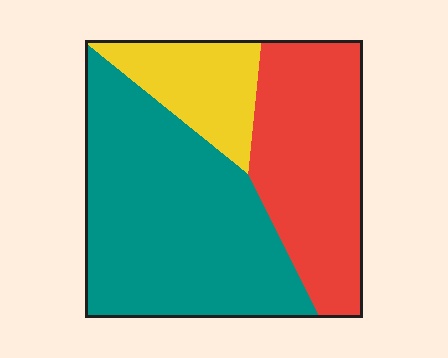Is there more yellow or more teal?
Teal.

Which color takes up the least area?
Yellow, at roughly 15%.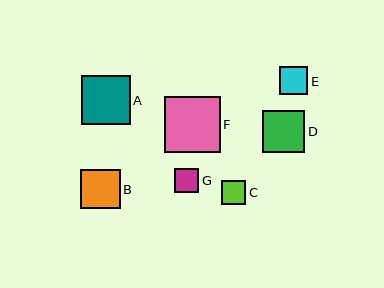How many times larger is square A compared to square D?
Square A is approximately 1.2 times the size of square D.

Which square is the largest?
Square F is the largest with a size of approximately 56 pixels.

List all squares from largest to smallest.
From largest to smallest: F, A, D, B, E, C, G.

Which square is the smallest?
Square G is the smallest with a size of approximately 24 pixels.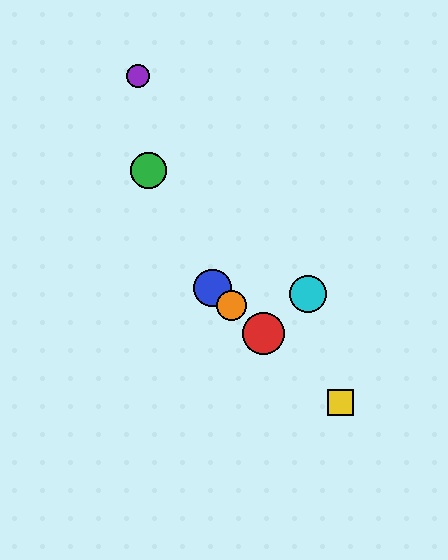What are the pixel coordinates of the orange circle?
The orange circle is at (232, 305).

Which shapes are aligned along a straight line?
The red circle, the blue circle, the yellow square, the orange circle are aligned along a straight line.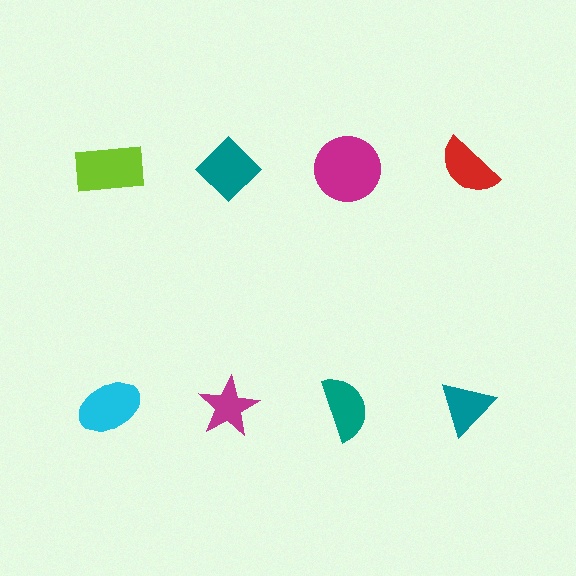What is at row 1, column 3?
A magenta circle.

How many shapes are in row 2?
4 shapes.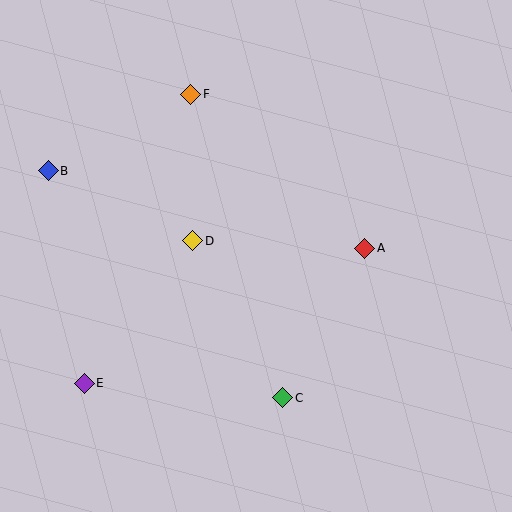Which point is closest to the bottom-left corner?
Point E is closest to the bottom-left corner.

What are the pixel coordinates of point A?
Point A is at (365, 248).